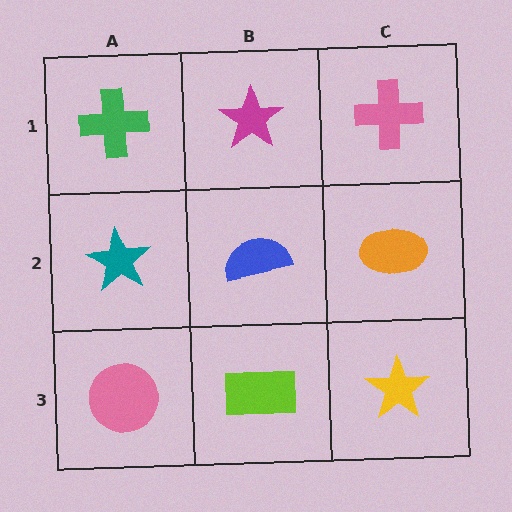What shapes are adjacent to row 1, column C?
An orange ellipse (row 2, column C), a magenta star (row 1, column B).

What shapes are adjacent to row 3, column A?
A teal star (row 2, column A), a lime rectangle (row 3, column B).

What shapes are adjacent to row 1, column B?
A blue semicircle (row 2, column B), a green cross (row 1, column A), a pink cross (row 1, column C).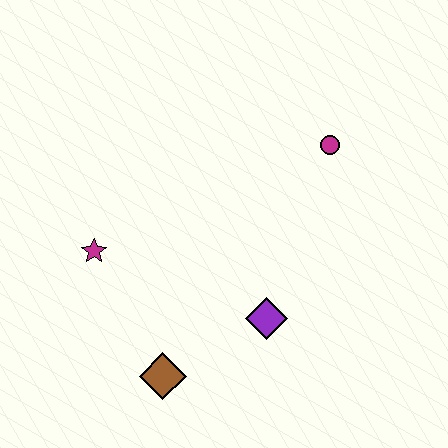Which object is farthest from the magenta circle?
The brown diamond is farthest from the magenta circle.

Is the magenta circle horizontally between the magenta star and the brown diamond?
No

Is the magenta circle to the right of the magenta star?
Yes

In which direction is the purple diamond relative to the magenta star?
The purple diamond is to the right of the magenta star.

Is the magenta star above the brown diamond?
Yes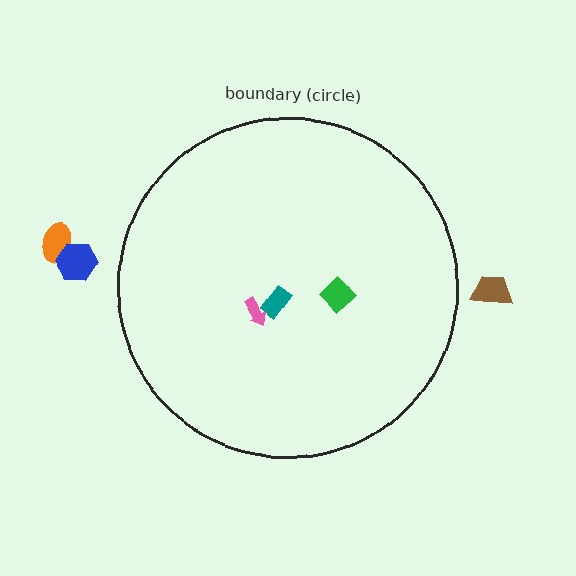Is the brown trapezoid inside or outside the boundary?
Outside.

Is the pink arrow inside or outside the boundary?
Inside.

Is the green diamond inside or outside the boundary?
Inside.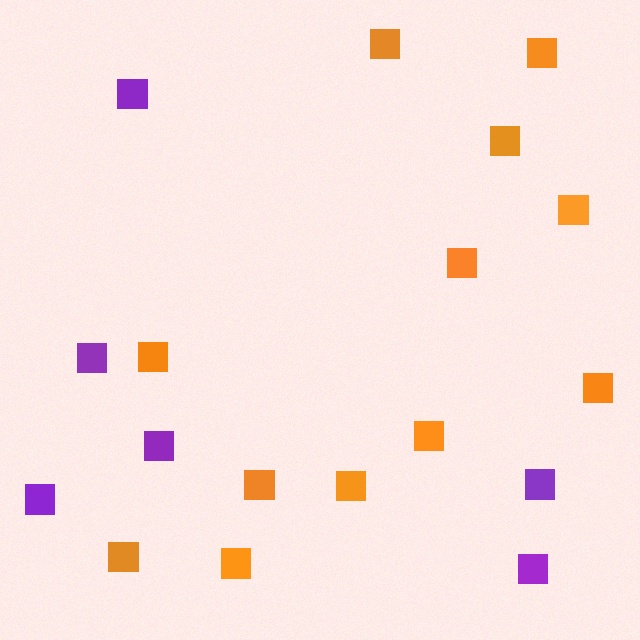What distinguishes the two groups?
There are 2 groups: one group of orange squares (12) and one group of purple squares (6).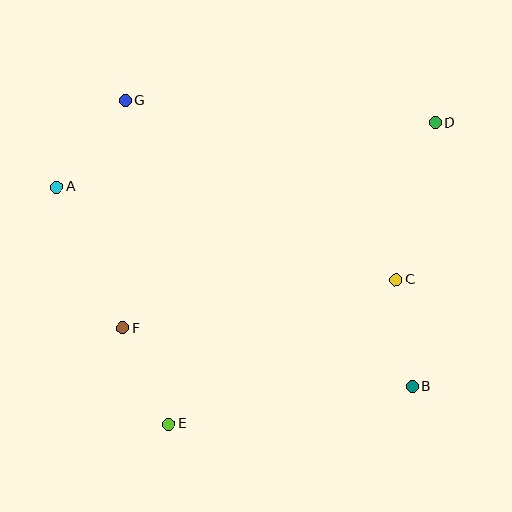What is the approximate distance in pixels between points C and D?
The distance between C and D is approximately 162 pixels.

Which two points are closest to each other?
Points E and F are closest to each other.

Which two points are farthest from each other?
Points A and B are farthest from each other.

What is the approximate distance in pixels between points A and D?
The distance between A and D is approximately 384 pixels.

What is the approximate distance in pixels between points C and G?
The distance between C and G is approximately 325 pixels.